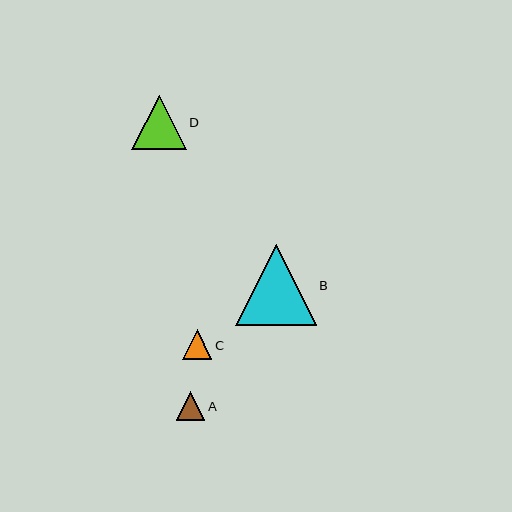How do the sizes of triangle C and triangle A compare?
Triangle C and triangle A are approximately the same size.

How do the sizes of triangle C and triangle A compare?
Triangle C and triangle A are approximately the same size.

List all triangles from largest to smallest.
From largest to smallest: B, D, C, A.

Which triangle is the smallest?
Triangle A is the smallest with a size of approximately 28 pixels.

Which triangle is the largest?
Triangle B is the largest with a size of approximately 81 pixels.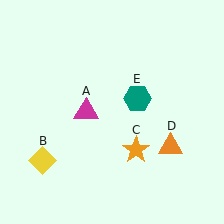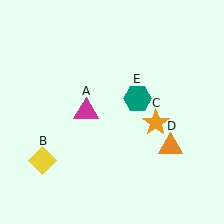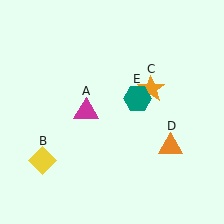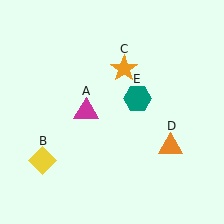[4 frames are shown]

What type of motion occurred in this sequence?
The orange star (object C) rotated counterclockwise around the center of the scene.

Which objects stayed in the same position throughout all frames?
Magenta triangle (object A) and yellow diamond (object B) and orange triangle (object D) and teal hexagon (object E) remained stationary.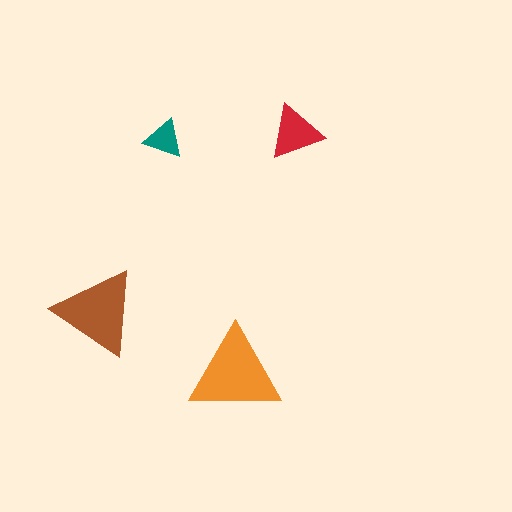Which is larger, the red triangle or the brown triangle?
The brown one.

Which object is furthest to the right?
The red triangle is rightmost.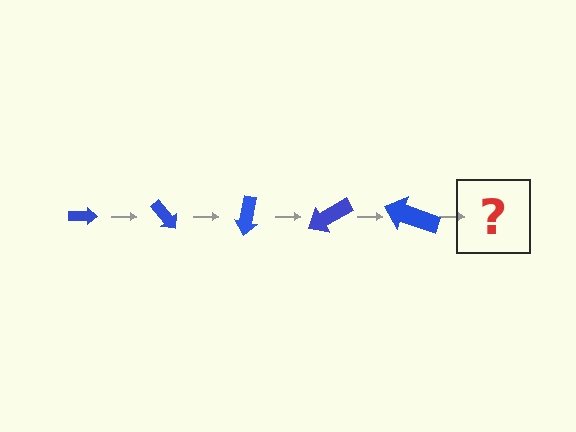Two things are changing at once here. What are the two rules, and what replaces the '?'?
The two rules are that the arrow grows larger each step and it rotates 50 degrees each step. The '?' should be an arrow, larger than the previous one and rotated 250 degrees from the start.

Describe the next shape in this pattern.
It should be an arrow, larger than the previous one and rotated 250 degrees from the start.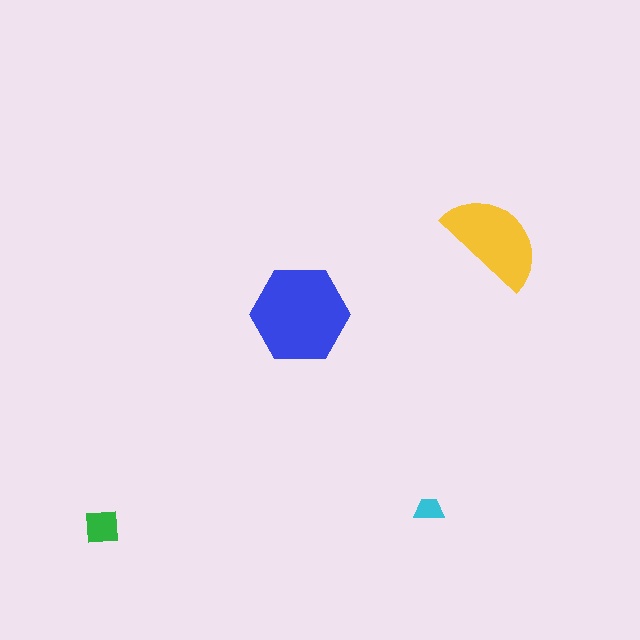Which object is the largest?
The blue hexagon.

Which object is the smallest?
The cyan trapezoid.